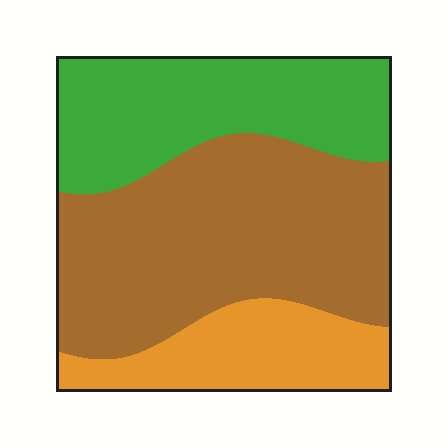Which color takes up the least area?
Orange, at roughly 20%.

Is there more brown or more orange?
Brown.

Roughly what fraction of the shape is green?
Green covers roughly 30% of the shape.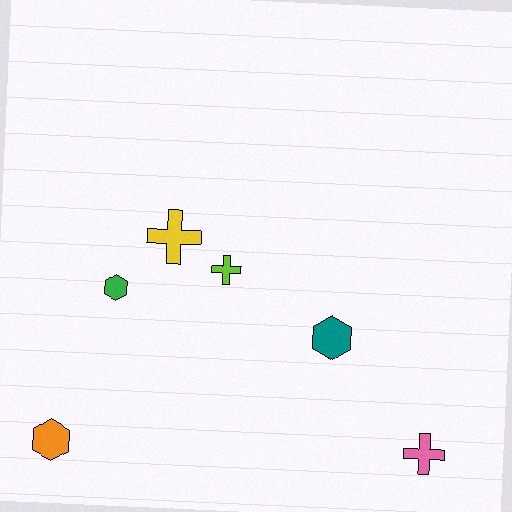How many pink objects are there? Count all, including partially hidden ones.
There is 1 pink object.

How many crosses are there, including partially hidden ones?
There are 3 crosses.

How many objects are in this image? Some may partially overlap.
There are 6 objects.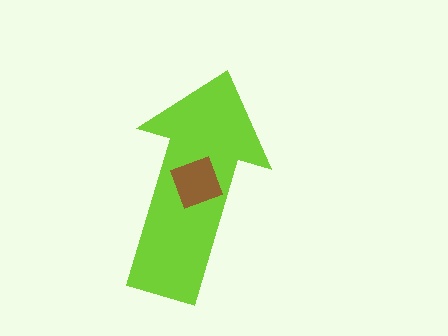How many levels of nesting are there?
2.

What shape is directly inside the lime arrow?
The brown diamond.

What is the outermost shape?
The lime arrow.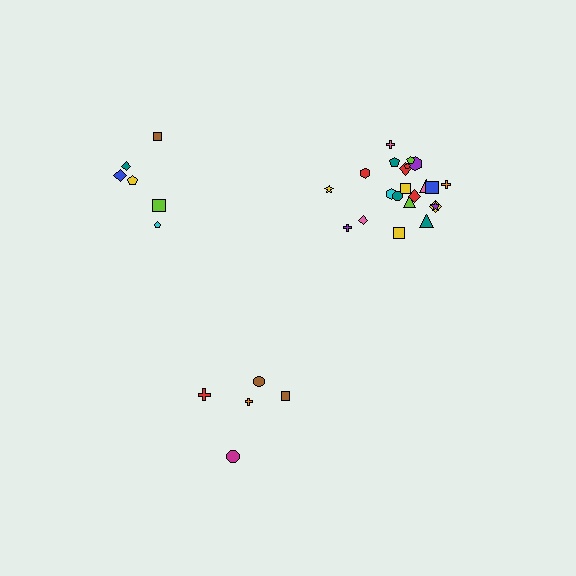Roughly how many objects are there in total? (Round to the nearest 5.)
Roughly 35 objects in total.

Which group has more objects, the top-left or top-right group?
The top-right group.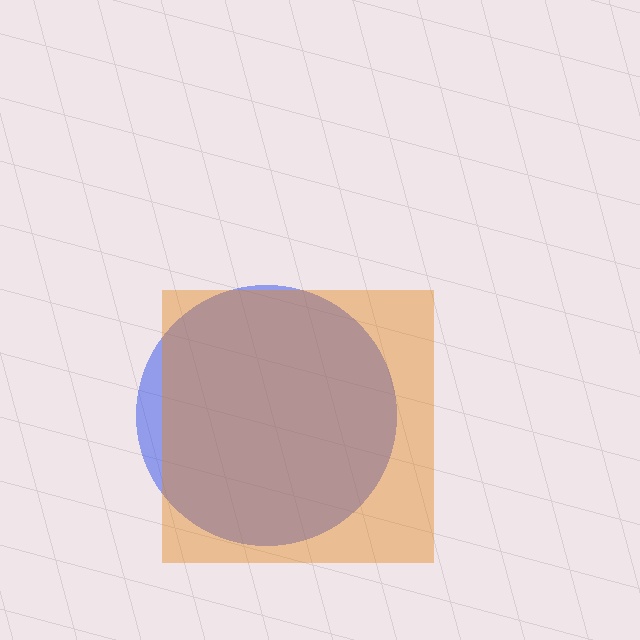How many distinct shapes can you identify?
There are 2 distinct shapes: a blue circle, an orange square.